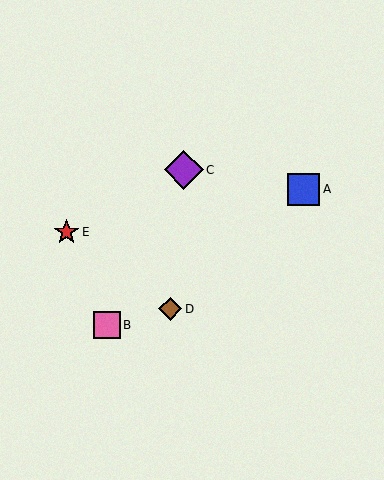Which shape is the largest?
The purple diamond (labeled C) is the largest.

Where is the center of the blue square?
The center of the blue square is at (304, 189).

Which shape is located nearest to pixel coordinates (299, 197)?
The blue square (labeled A) at (304, 189) is nearest to that location.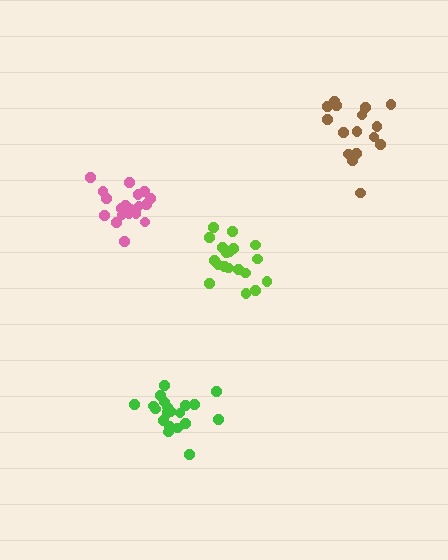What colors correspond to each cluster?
The clusters are colored: green, brown, pink, lime.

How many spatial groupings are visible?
There are 4 spatial groupings.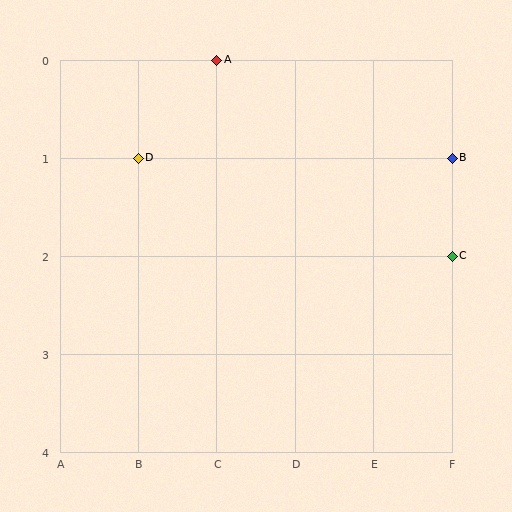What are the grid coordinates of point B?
Point B is at grid coordinates (F, 1).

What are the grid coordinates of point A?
Point A is at grid coordinates (C, 0).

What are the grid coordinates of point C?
Point C is at grid coordinates (F, 2).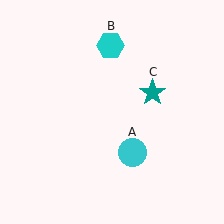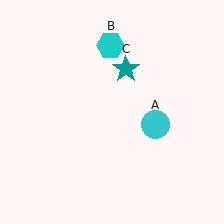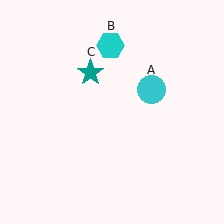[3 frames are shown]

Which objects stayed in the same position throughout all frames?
Cyan hexagon (object B) remained stationary.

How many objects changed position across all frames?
2 objects changed position: cyan circle (object A), teal star (object C).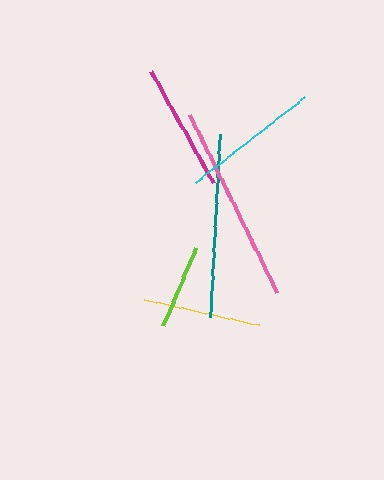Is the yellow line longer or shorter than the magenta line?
The magenta line is longer than the yellow line.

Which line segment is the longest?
The pink line is the longest at approximately 197 pixels.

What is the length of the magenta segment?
The magenta segment is approximately 128 pixels long.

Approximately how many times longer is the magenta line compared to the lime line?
The magenta line is approximately 1.5 times the length of the lime line.